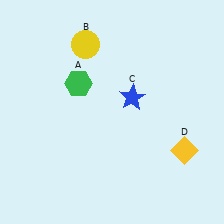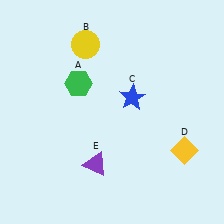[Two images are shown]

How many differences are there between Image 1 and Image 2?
There is 1 difference between the two images.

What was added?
A purple triangle (E) was added in Image 2.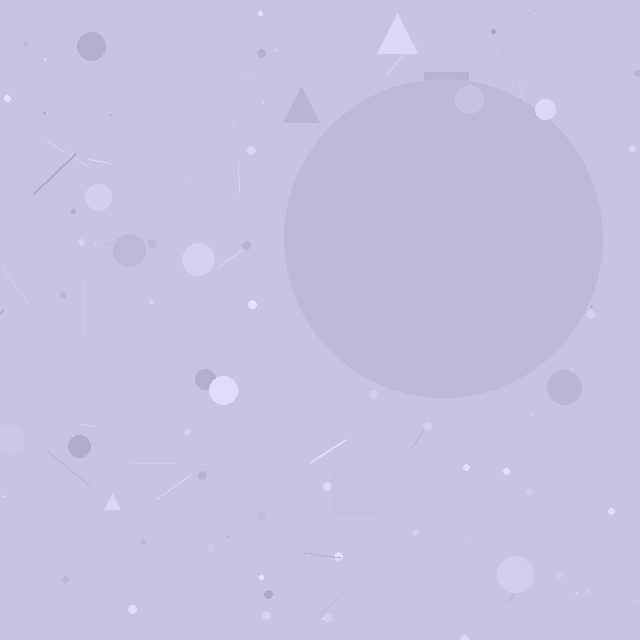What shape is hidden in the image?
A circle is hidden in the image.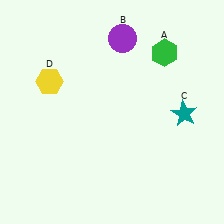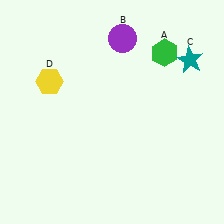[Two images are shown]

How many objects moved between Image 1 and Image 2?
1 object moved between the two images.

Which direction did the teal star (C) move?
The teal star (C) moved up.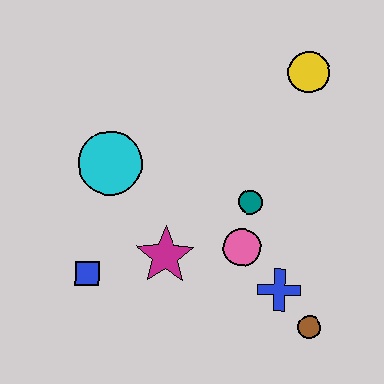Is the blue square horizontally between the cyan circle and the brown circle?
No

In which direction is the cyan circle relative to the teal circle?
The cyan circle is to the left of the teal circle.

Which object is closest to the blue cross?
The brown circle is closest to the blue cross.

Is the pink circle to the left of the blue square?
No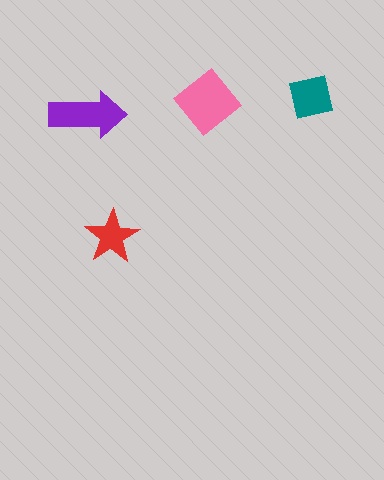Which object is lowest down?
The red star is bottommost.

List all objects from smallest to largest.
The red star, the teal square, the purple arrow, the pink diamond.